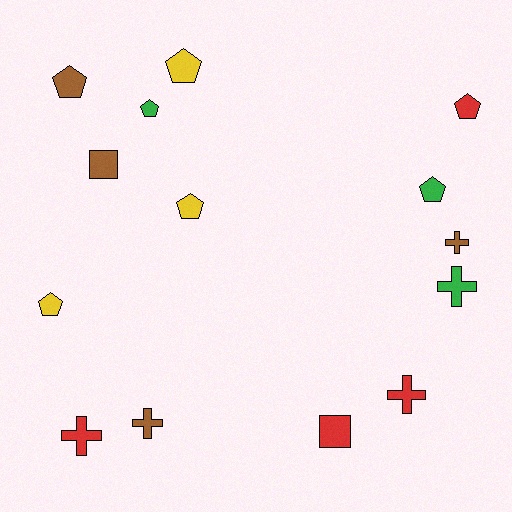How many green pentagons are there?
There are 2 green pentagons.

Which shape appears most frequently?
Pentagon, with 7 objects.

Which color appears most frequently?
Red, with 4 objects.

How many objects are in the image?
There are 14 objects.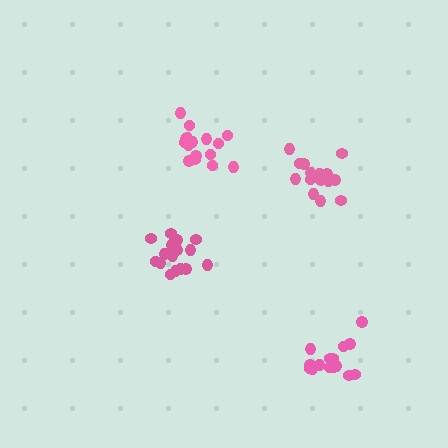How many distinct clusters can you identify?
There are 4 distinct clusters.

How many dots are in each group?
Group 1: 16 dots, Group 2: 16 dots, Group 3: 16 dots, Group 4: 16 dots (64 total).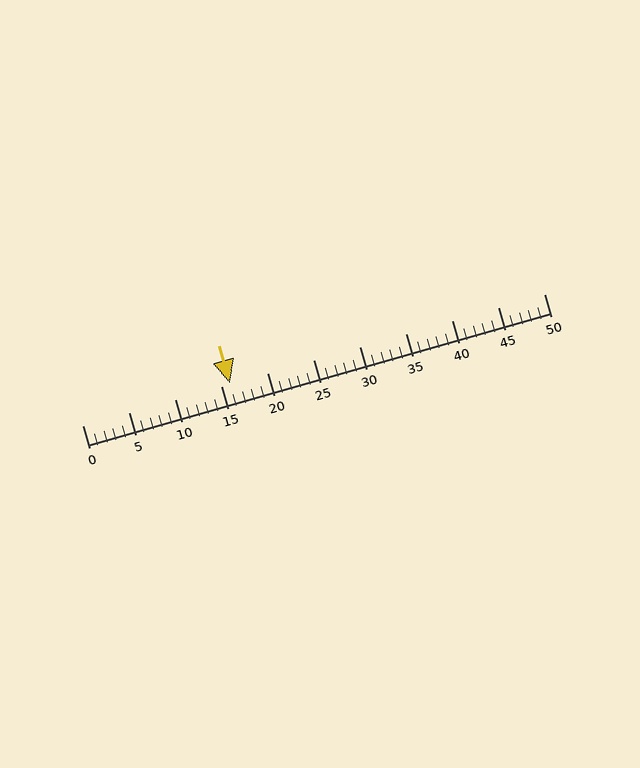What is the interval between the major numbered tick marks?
The major tick marks are spaced 5 units apart.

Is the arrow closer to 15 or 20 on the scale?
The arrow is closer to 15.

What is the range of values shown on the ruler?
The ruler shows values from 0 to 50.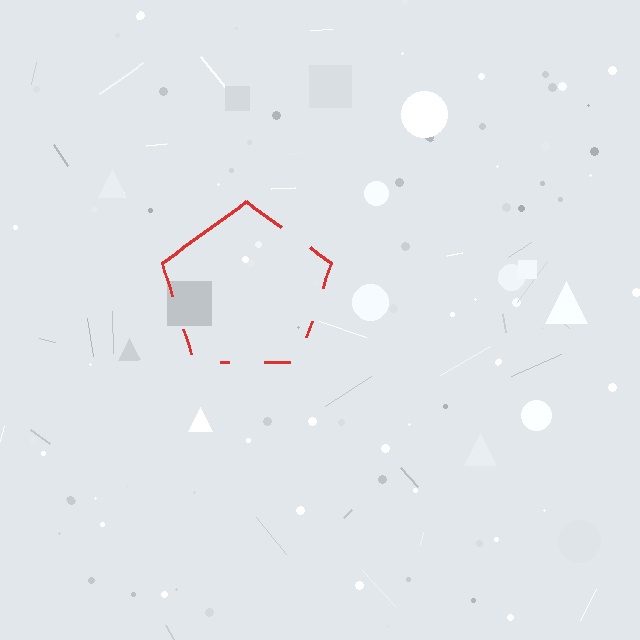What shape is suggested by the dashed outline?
The dashed outline suggests a pentagon.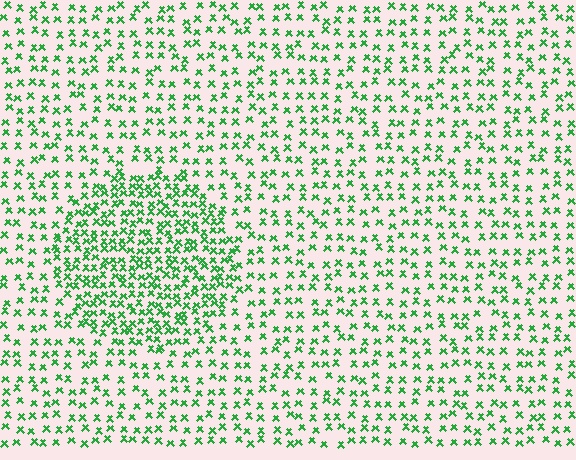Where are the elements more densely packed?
The elements are more densely packed inside the circle boundary.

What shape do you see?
I see a circle.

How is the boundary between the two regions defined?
The boundary is defined by a change in element density (approximately 2.0x ratio). All elements are the same color, size, and shape.